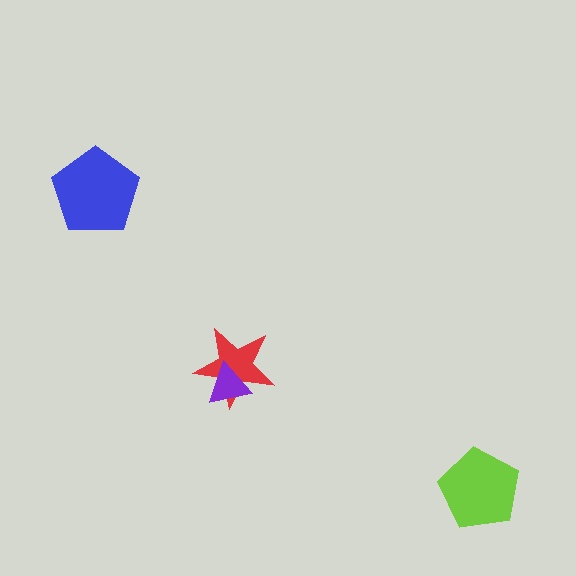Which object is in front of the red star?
The purple triangle is in front of the red star.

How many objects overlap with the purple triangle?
1 object overlaps with the purple triangle.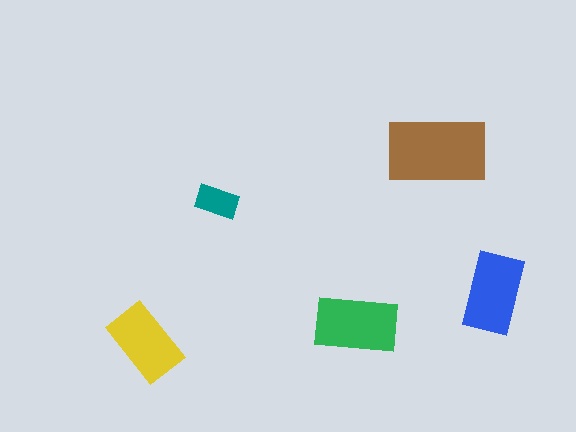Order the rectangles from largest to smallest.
the brown one, the green one, the blue one, the yellow one, the teal one.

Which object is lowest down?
The yellow rectangle is bottommost.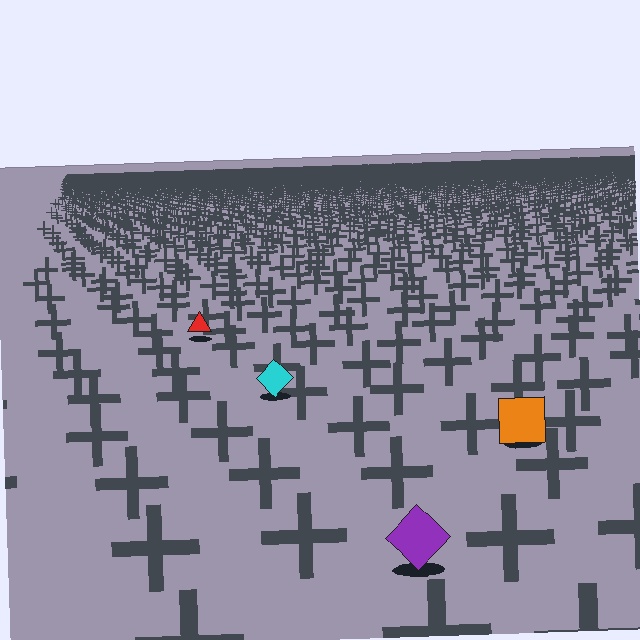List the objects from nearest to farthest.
From nearest to farthest: the purple diamond, the orange square, the cyan diamond, the red triangle.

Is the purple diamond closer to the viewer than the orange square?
Yes. The purple diamond is closer — you can tell from the texture gradient: the ground texture is coarser near it.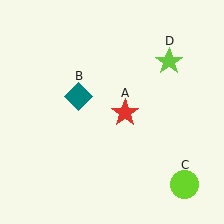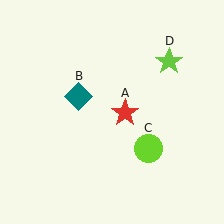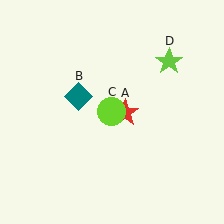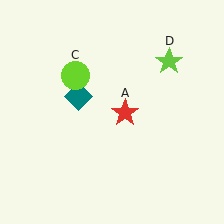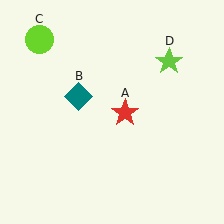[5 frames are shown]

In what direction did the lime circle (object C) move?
The lime circle (object C) moved up and to the left.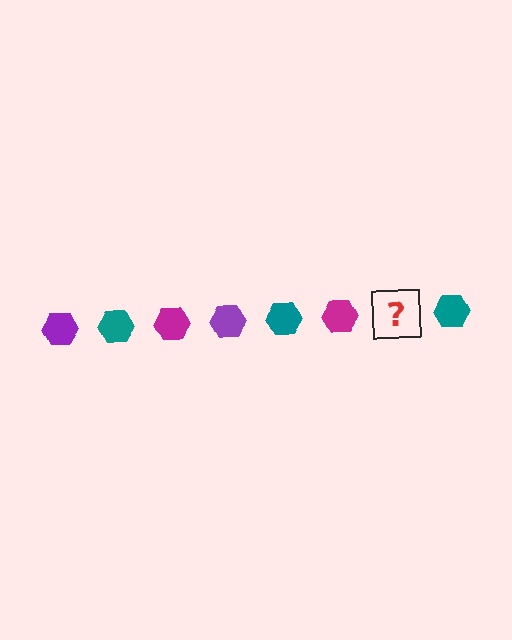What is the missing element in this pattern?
The missing element is a purple hexagon.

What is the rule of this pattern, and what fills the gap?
The rule is that the pattern cycles through purple, teal, magenta hexagons. The gap should be filled with a purple hexagon.